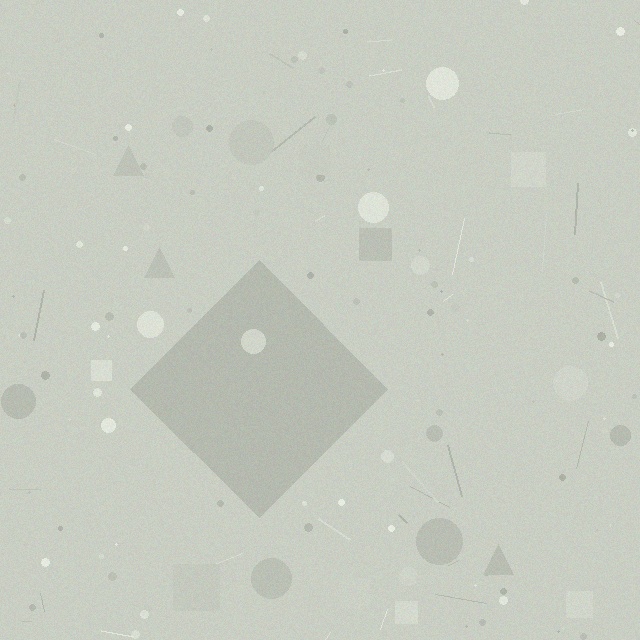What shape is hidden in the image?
A diamond is hidden in the image.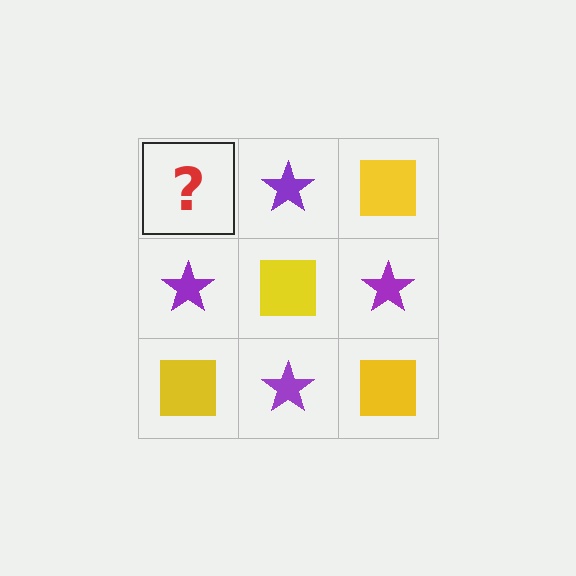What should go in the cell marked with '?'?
The missing cell should contain a yellow square.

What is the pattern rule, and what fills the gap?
The rule is that it alternates yellow square and purple star in a checkerboard pattern. The gap should be filled with a yellow square.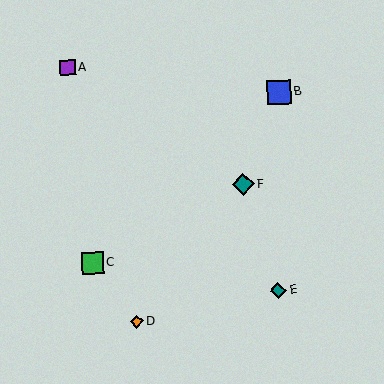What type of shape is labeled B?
Shape B is a blue square.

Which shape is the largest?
The blue square (labeled B) is the largest.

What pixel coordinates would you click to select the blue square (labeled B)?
Click at (279, 92) to select the blue square B.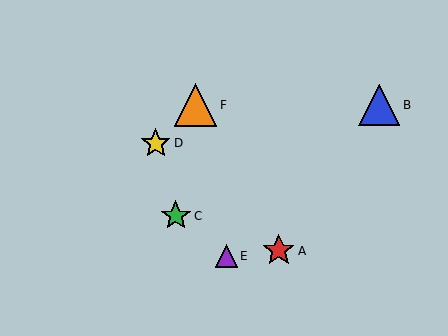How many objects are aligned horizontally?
2 objects (B, F) are aligned horizontally.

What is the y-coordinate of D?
Object D is at y≈143.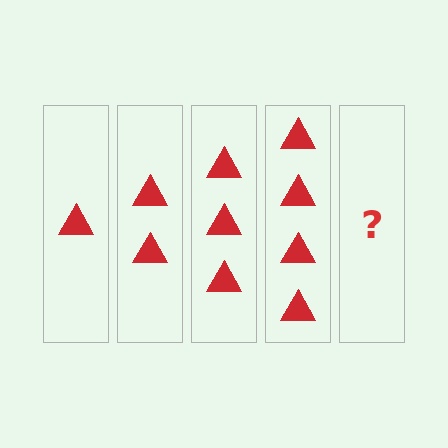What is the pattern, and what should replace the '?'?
The pattern is that each step adds one more triangle. The '?' should be 5 triangles.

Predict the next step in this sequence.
The next step is 5 triangles.